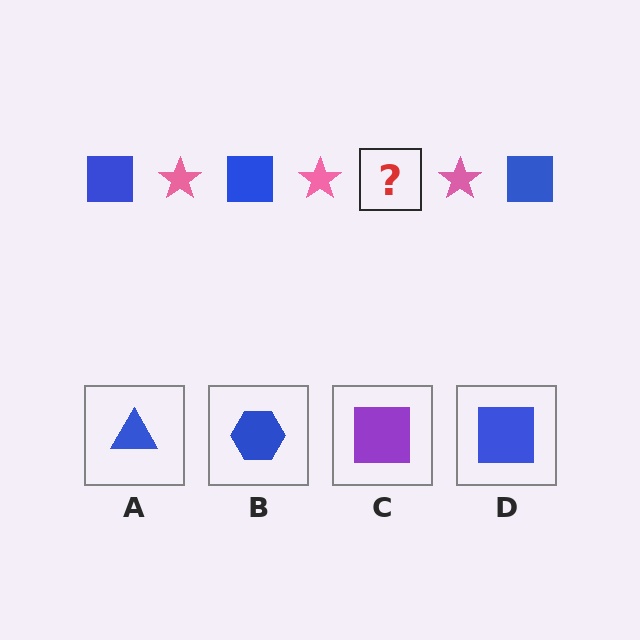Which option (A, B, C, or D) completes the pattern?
D.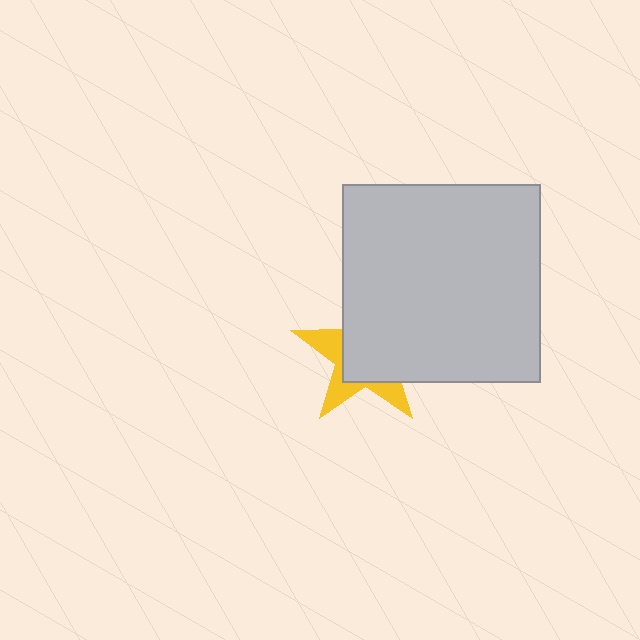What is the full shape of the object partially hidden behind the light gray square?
The partially hidden object is a yellow star.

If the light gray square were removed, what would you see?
You would see the complete yellow star.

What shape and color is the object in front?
The object in front is a light gray square.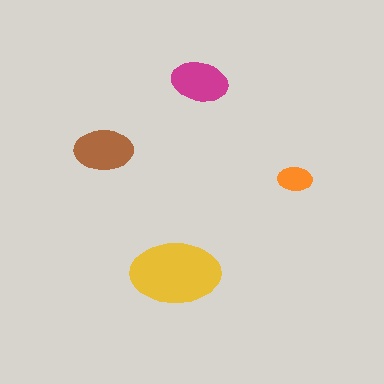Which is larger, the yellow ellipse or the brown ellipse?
The yellow one.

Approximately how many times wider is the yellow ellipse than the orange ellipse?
About 2.5 times wider.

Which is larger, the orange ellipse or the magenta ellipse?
The magenta one.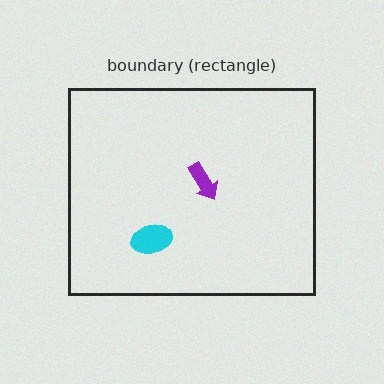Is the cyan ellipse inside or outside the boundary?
Inside.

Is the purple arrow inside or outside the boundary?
Inside.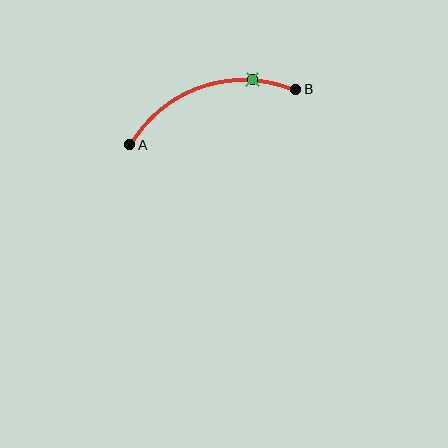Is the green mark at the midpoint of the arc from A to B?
No. The green mark lies on the arc but is closer to endpoint B. The arc midpoint would be at the point on the curve equidistant along the arc from both A and B.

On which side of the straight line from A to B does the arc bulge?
The arc bulges above the straight line connecting A and B.